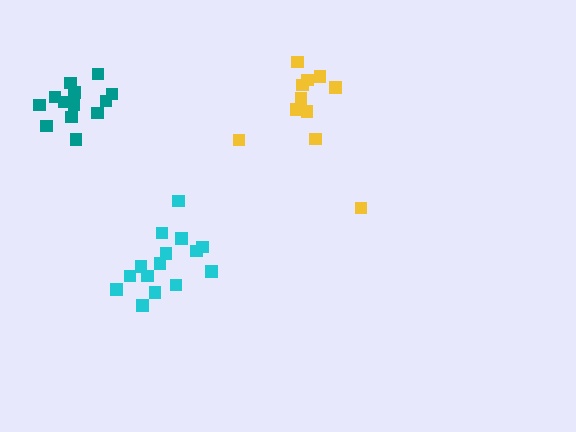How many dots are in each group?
Group 1: 15 dots, Group 2: 11 dots, Group 3: 13 dots (39 total).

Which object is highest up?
The teal cluster is topmost.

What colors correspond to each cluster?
The clusters are colored: cyan, yellow, teal.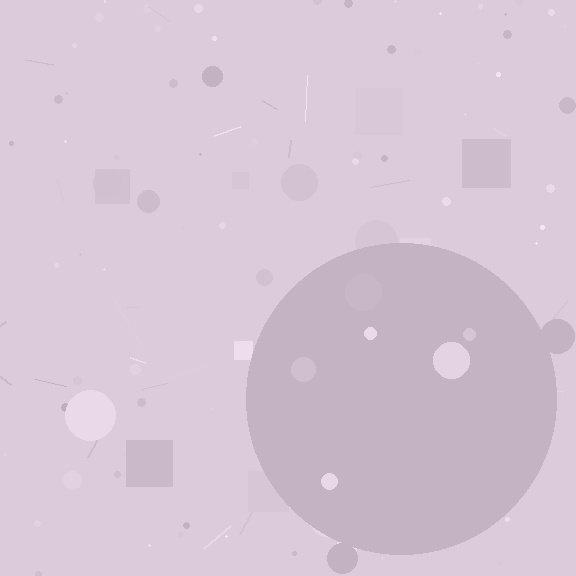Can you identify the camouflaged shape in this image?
The camouflaged shape is a circle.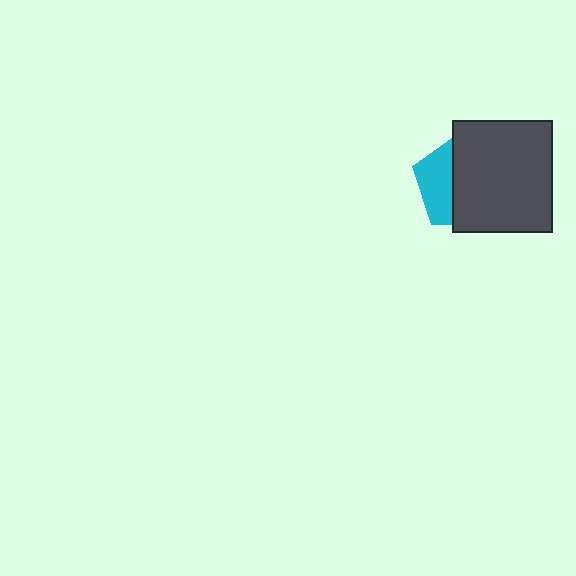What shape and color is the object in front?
The object in front is a dark gray rectangle.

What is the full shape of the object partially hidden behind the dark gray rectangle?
The partially hidden object is a cyan pentagon.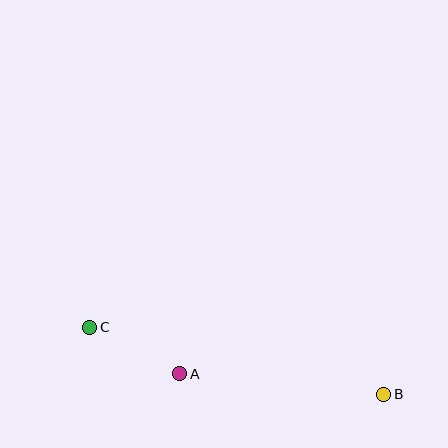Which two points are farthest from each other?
Points B and C are farthest from each other.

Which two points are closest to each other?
Points A and C are closest to each other.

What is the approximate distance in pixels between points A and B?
The distance between A and B is approximately 205 pixels.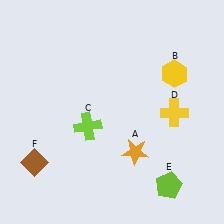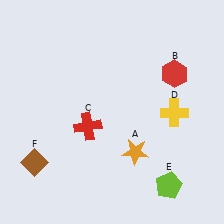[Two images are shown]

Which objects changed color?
B changed from yellow to red. C changed from lime to red.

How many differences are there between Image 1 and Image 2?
There are 2 differences between the two images.